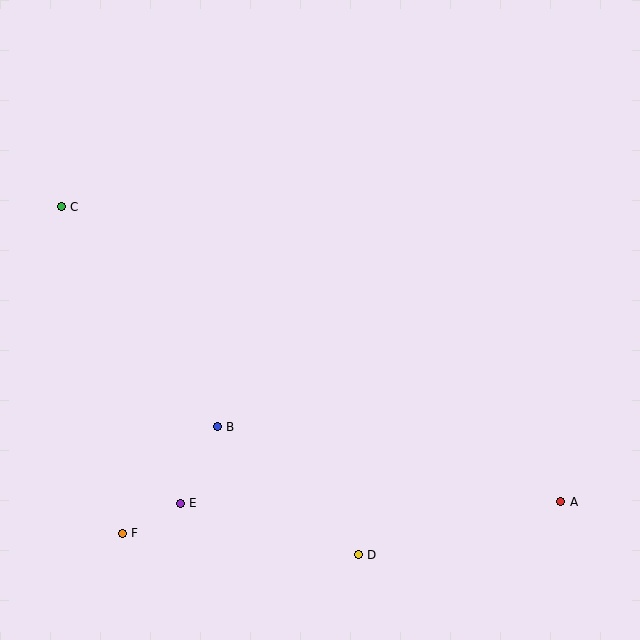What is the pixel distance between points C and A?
The distance between C and A is 580 pixels.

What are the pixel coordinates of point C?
Point C is at (61, 207).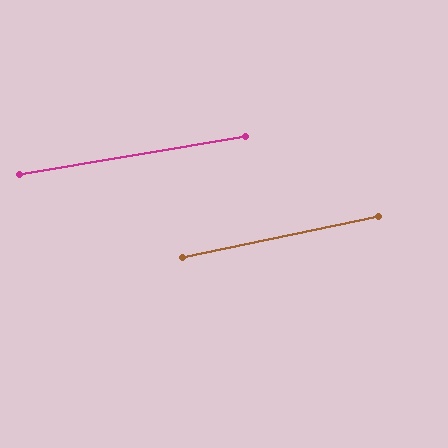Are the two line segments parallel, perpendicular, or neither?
Parallel — their directions differ by only 1.9°.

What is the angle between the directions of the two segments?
Approximately 2 degrees.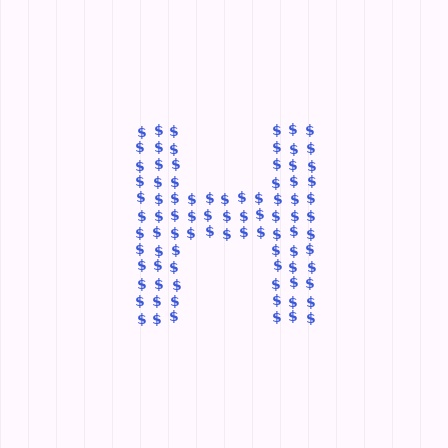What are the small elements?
The small elements are dollar signs.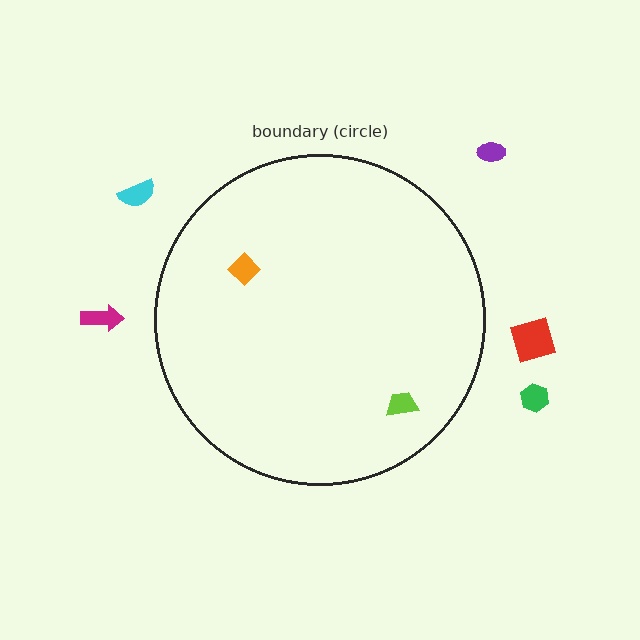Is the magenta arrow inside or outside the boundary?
Outside.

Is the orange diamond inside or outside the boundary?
Inside.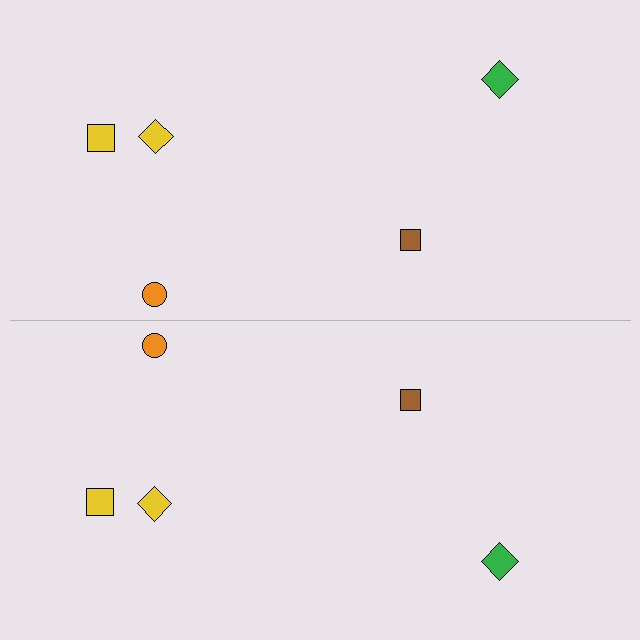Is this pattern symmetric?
Yes, this pattern has bilateral (reflection) symmetry.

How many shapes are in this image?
There are 10 shapes in this image.